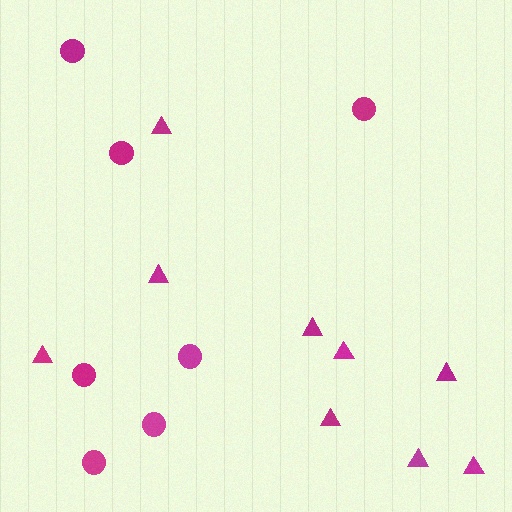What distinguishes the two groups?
There are 2 groups: one group of triangles (9) and one group of circles (7).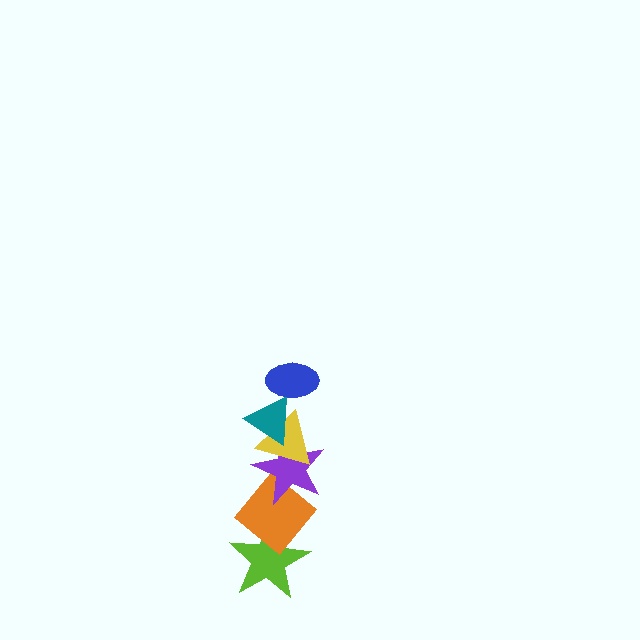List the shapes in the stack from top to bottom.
From top to bottom: the blue ellipse, the teal triangle, the yellow triangle, the purple star, the orange diamond, the lime star.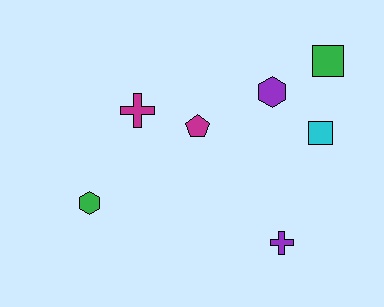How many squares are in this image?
There are 2 squares.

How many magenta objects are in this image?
There are 2 magenta objects.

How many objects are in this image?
There are 7 objects.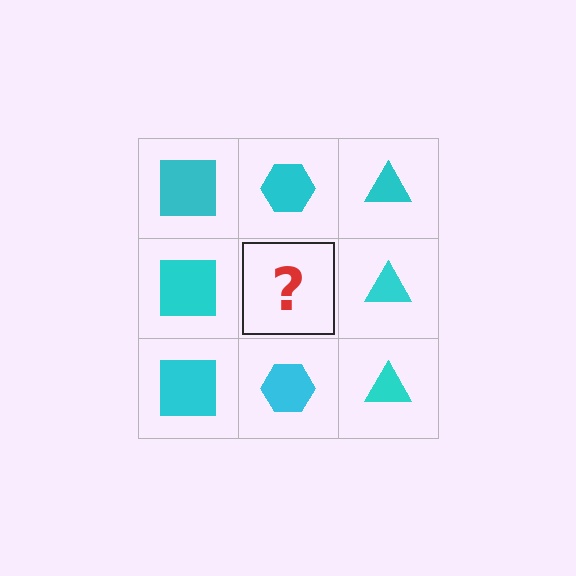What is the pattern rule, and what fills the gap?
The rule is that each column has a consistent shape. The gap should be filled with a cyan hexagon.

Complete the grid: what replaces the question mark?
The question mark should be replaced with a cyan hexagon.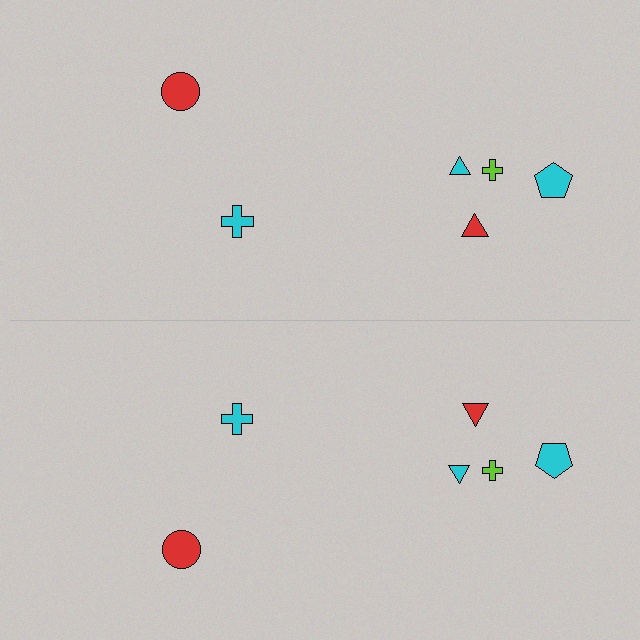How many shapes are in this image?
There are 12 shapes in this image.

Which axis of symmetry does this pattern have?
The pattern has a horizontal axis of symmetry running through the center of the image.